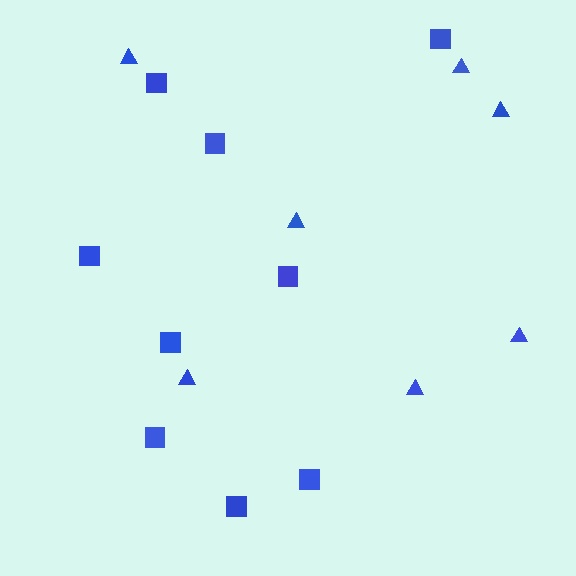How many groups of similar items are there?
There are 2 groups: one group of triangles (7) and one group of squares (9).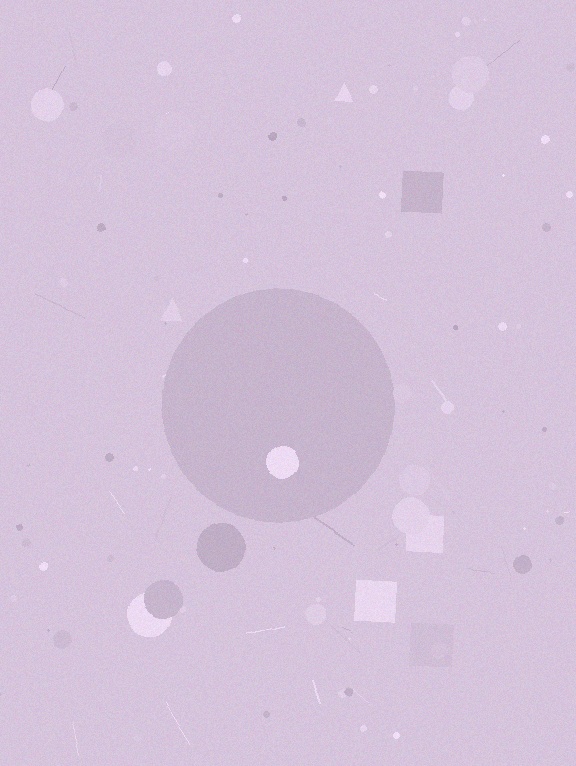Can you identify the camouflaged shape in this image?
The camouflaged shape is a circle.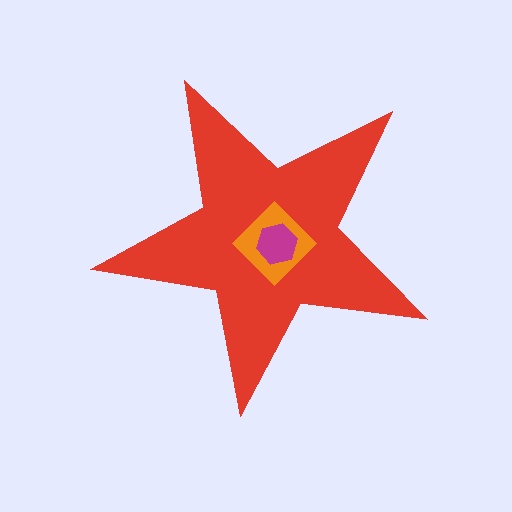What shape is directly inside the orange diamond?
The magenta hexagon.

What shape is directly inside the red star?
The orange diamond.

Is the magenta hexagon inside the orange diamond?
Yes.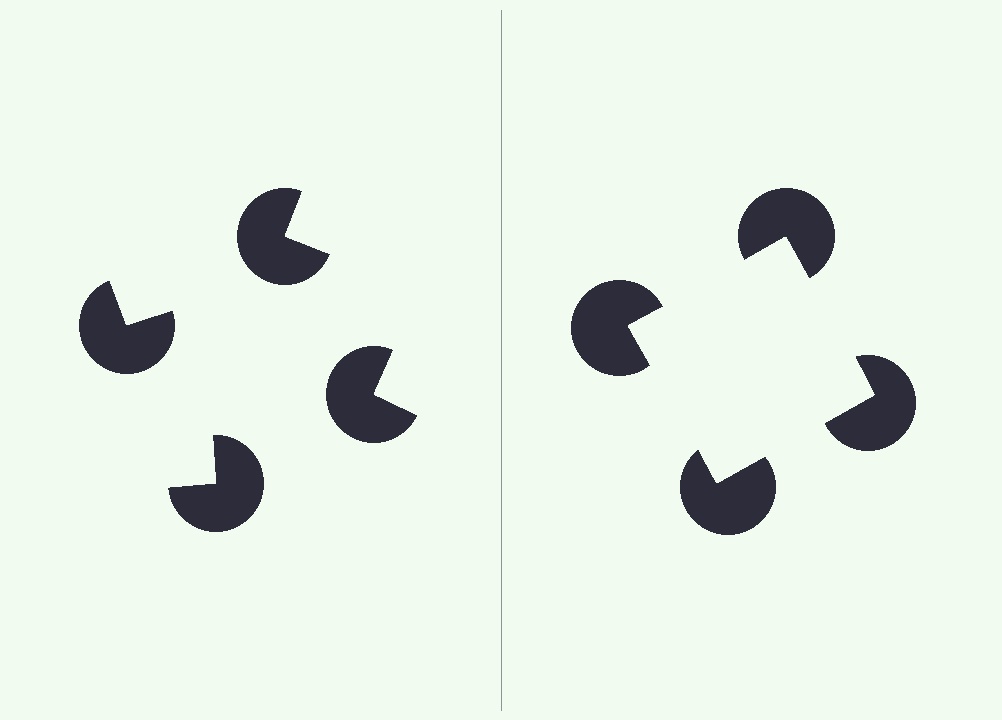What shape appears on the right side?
An illusory square.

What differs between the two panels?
The pac-man discs are positioned identically on both sides; only the wedge orientations differ. On the right they align to a square; on the left they are misaligned.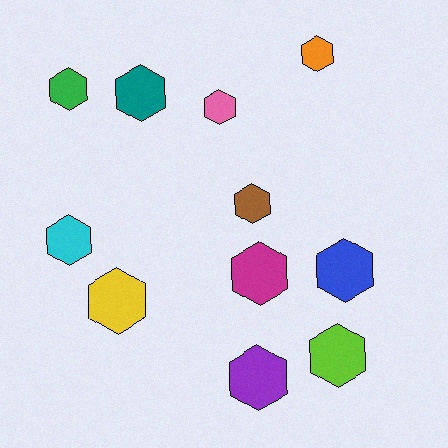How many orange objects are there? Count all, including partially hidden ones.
There is 1 orange object.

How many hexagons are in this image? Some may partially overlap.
There are 11 hexagons.